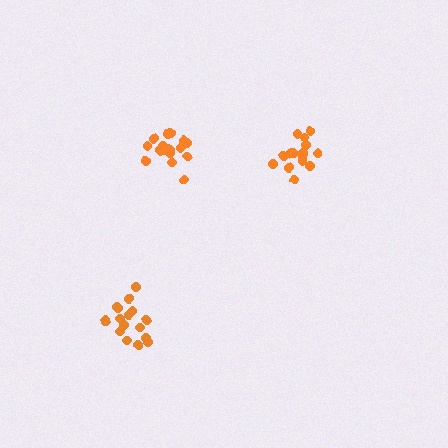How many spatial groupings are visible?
There are 3 spatial groupings.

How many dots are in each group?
Group 1: 18 dots, Group 2: 17 dots, Group 3: 15 dots (50 total).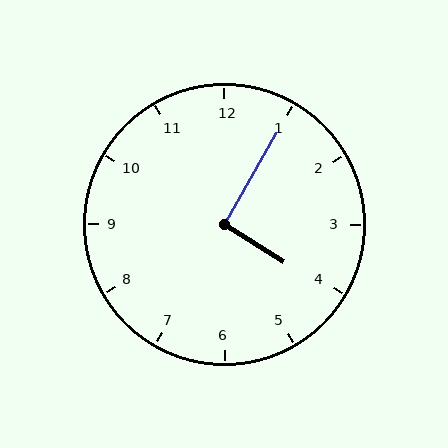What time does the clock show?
4:05.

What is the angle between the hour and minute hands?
Approximately 92 degrees.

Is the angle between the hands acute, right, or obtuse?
It is right.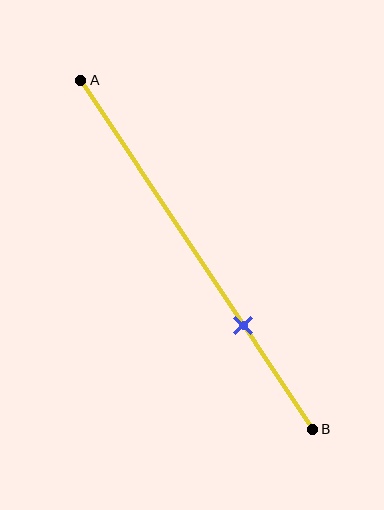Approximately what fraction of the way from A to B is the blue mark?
The blue mark is approximately 70% of the way from A to B.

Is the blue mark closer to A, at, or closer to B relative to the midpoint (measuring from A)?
The blue mark is closer to point B than the midpoint of segment AB.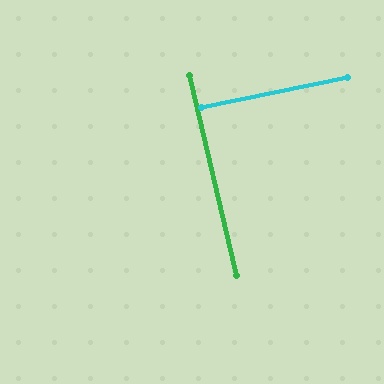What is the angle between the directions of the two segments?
Approximately 88 degrees.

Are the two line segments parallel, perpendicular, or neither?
Perpendicular — they meet at approximately 88°.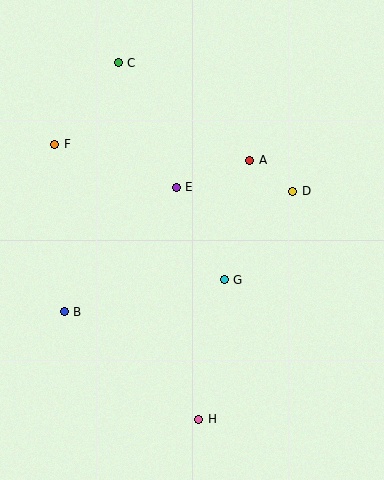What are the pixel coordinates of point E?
Point E is at (176, 187).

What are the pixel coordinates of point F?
Point F is at (55, 144).